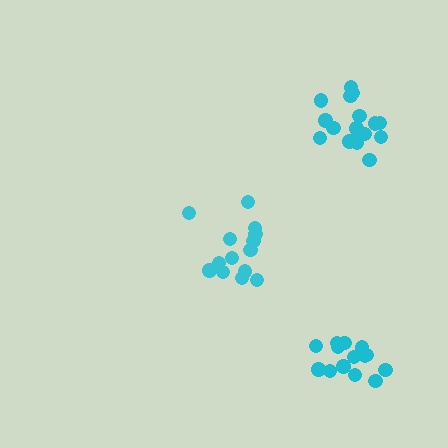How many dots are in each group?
Group 1: 14 dots, Group 2: 15 dots, Group 3: 16 dots (45 total).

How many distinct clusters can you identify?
There are 3 distinct clusters.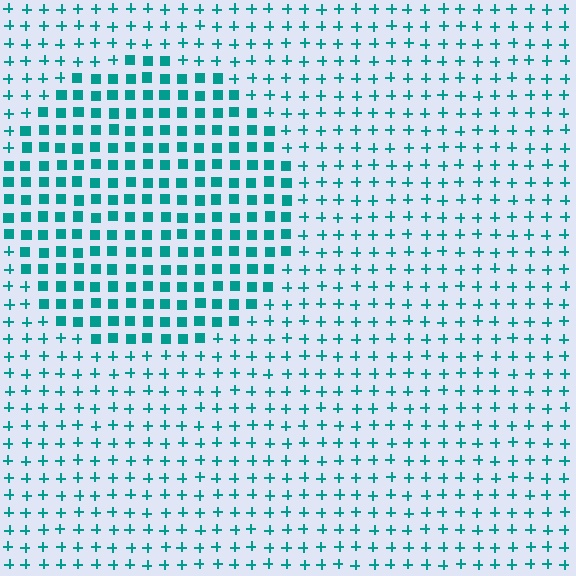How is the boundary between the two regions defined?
The boundary is defined by a change in element shape: squares inside vs. plus signs outside. All elements share the same color and spacing.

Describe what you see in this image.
The image is filled with small teal elements arranged in a uniform grid. A circle-shaped region contains squares, while the surrounding area contains plus signs. The boundary is defined purely by the change in element shape.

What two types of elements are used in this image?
The image uses squares inside the circle region and plus signs outside it.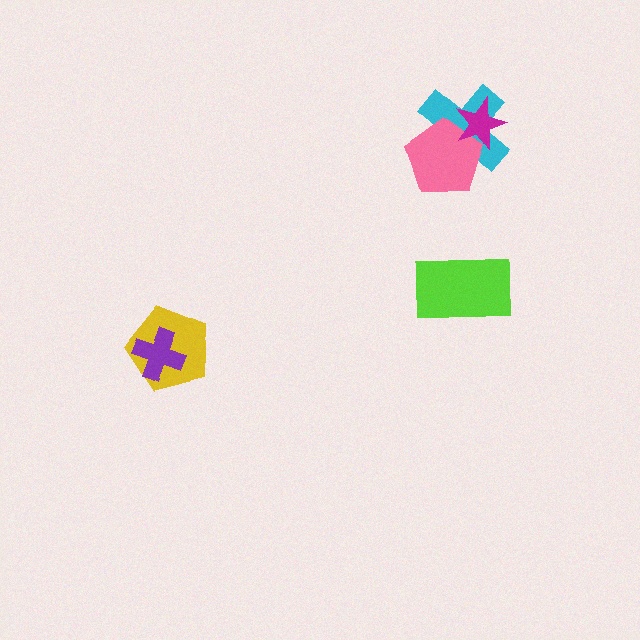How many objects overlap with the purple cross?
1 object overlaps with the purple cross.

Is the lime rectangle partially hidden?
No, no other shape covers it.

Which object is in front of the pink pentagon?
The magenta star is in front of the pink pentagon.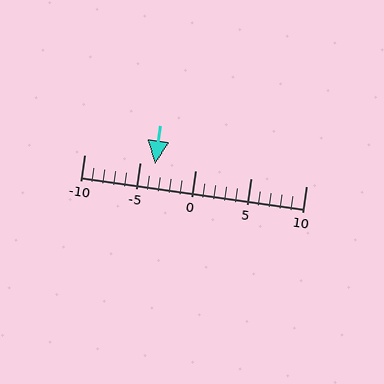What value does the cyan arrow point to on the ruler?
The cyan arrow points to approximately -4.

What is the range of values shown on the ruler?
The ruler shows values from -10 to 10.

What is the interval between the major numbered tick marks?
The major tick marks are spaced 5 units apart.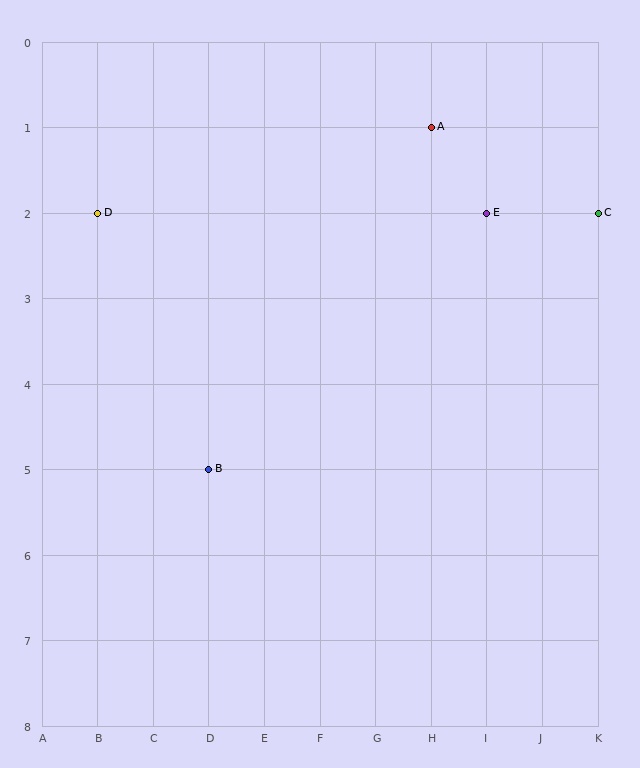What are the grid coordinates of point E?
Point E is at grid coordinates (I, 2).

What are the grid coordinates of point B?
Point B is at grid coordinates (D, 5).